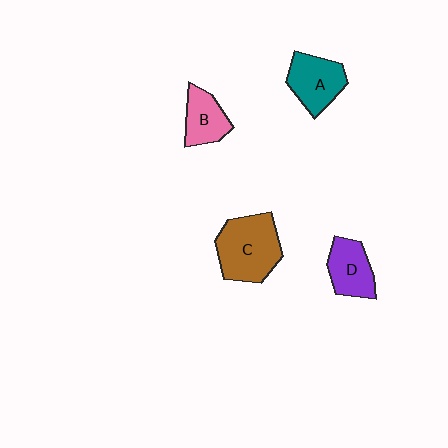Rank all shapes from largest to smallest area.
From largest to smallest: C (brown), A (teal), D (purple), B (pink).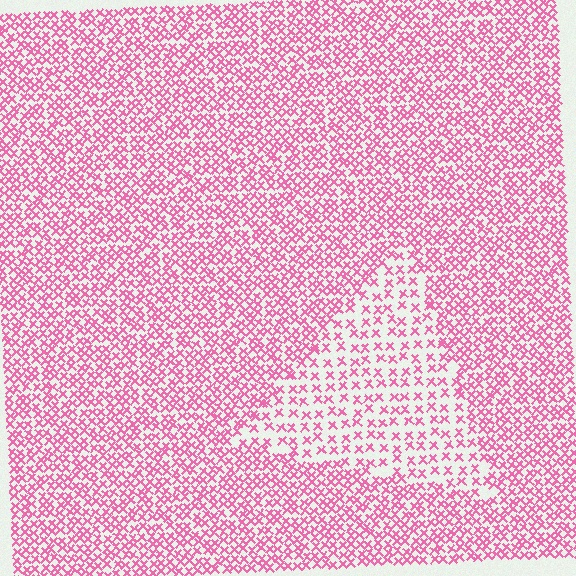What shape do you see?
I see a triangle.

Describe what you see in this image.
The image contains small pink elements arranged at two different densities. A triangle-shaped region is visible where the elements are less densely packed than the surrounding area.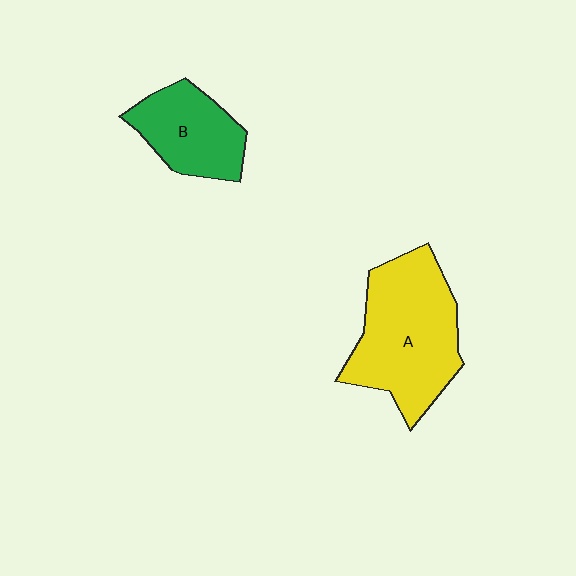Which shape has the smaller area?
Shape B (green).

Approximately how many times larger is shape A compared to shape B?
Approximately 1.7 times.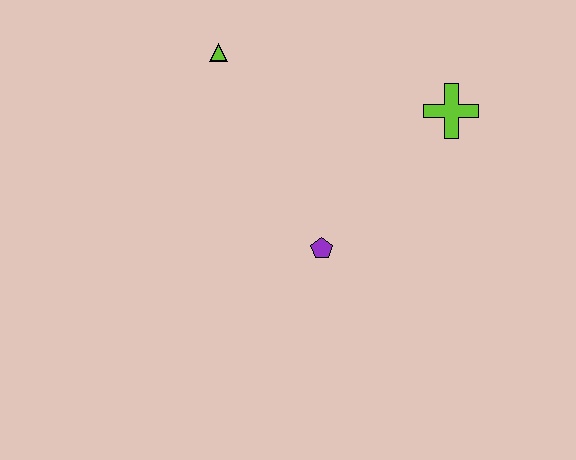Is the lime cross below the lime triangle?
Yes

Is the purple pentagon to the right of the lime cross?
No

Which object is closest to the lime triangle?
The purple pentagon is closest to the lime triangle.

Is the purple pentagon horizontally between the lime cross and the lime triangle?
Yes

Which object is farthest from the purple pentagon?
The lime triangle is farthest from the purple pentagon.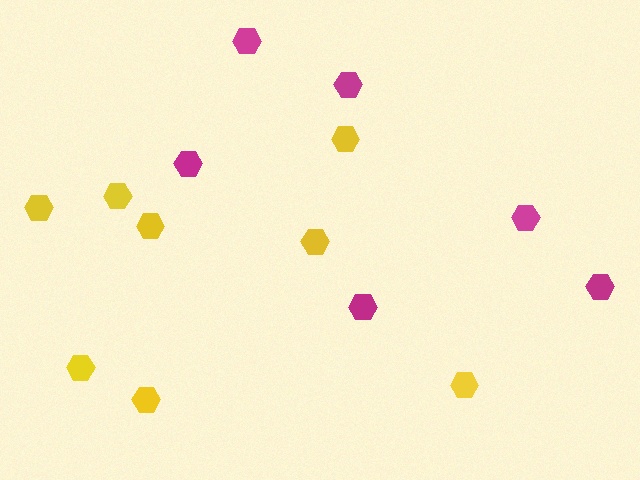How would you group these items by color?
There are 2 groups: one group of yellow hexagons (8) and one group of magenta hexagons (6).